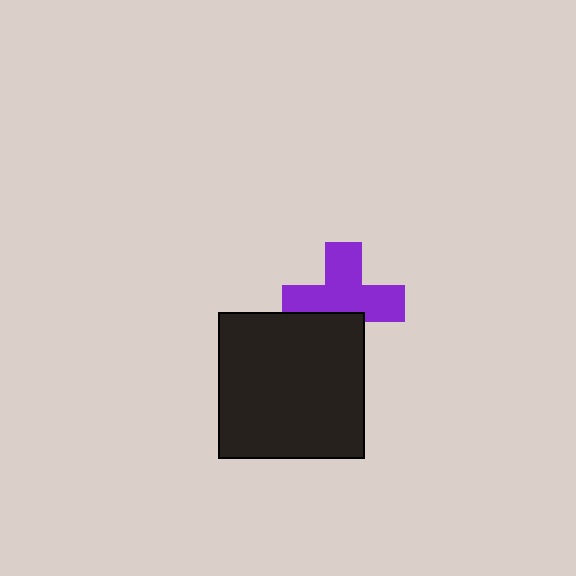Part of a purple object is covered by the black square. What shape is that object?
It is a cross.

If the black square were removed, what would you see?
You would see the complete purple cross.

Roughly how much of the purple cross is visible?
Most of it is visible (roughly 68%).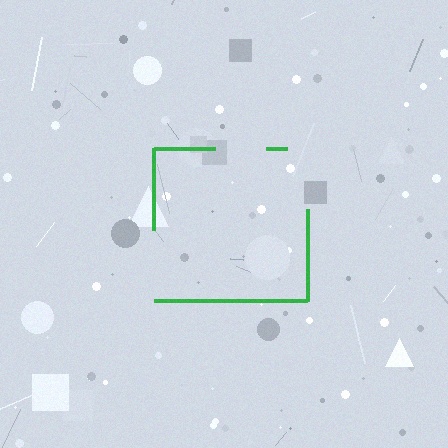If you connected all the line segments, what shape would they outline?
They would outline a square.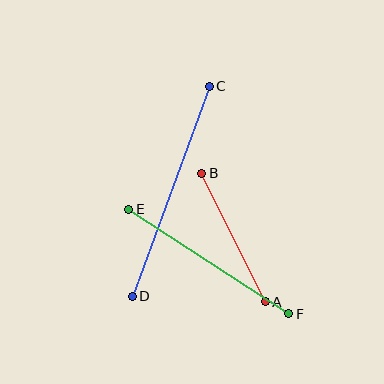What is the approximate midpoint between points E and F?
The midpoint is at approximately (209, 261) pixels.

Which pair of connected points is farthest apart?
Points C and D are farthest apart.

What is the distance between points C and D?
The distance is approximately 224 pixels.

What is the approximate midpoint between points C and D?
The midpoint is at approximately (171, 191) pixels.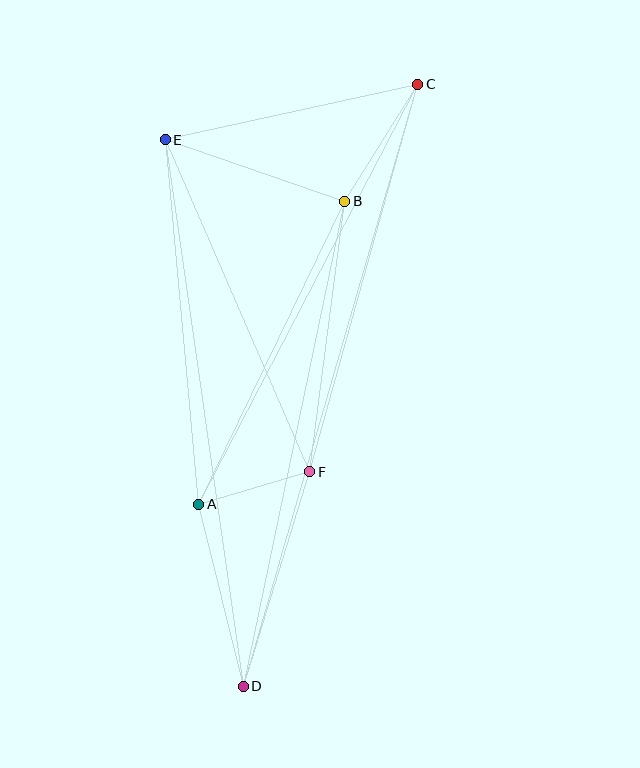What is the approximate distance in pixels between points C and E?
The distance between C and E is approximately 258 pixels.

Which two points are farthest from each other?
Points C and D are farthest from each other.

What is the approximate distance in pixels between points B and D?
The distance between B and D is approximately 496 pixels.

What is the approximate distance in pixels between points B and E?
The distance between B and E is approximately 190 pixels.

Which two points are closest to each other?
Points A and F are closest to each other.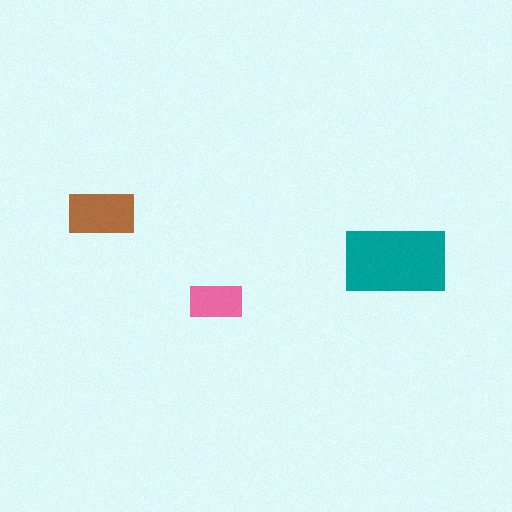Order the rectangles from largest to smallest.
the teal one, the brown one, the pink one.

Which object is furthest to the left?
The brown rectangle is leftmost.